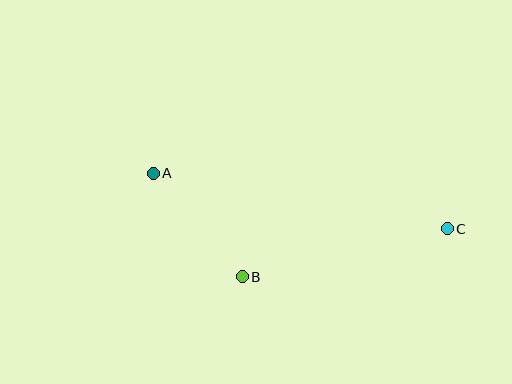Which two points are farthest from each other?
Points A and C are farthest from each other.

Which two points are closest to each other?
Points A and B are closest to each other.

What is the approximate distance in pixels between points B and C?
The distance between B and C is approximately 210 pixels.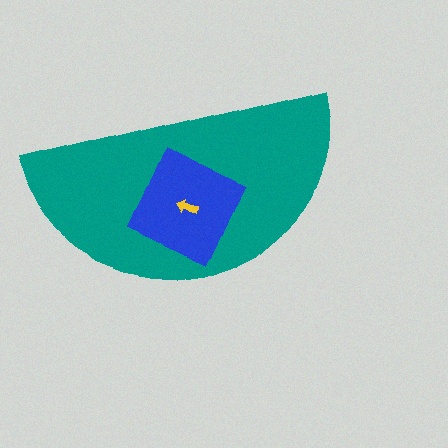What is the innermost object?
The yellow arrow.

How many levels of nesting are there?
3.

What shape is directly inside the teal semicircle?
The blue square.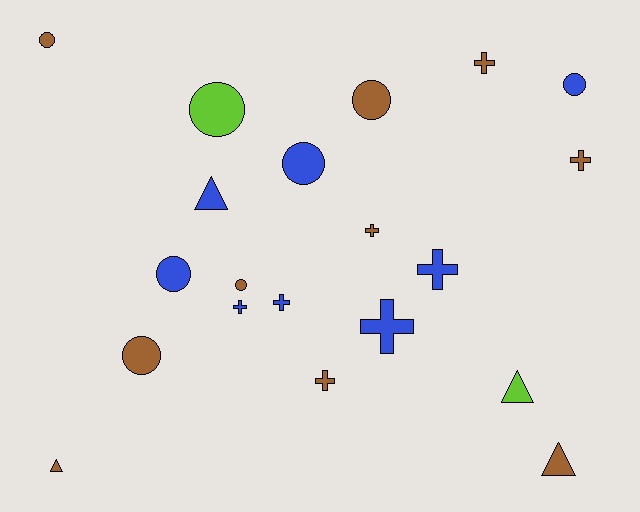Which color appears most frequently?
Brown, with 10 objects.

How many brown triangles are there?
There are 2 brown triangles.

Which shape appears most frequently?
Circle, with 8 objects.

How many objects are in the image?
There are 20 objects.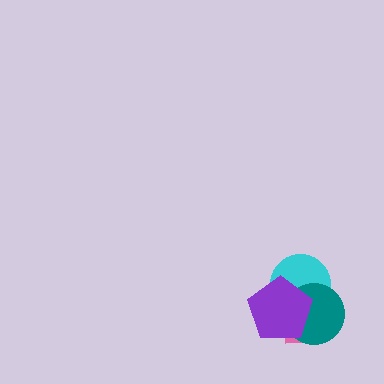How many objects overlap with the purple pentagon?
3 objects overlap with the purple pentagon.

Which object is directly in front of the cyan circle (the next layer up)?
The teal circle is directly in front of the cyan circle.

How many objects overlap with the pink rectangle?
3 objects overlap with the pink rectangle.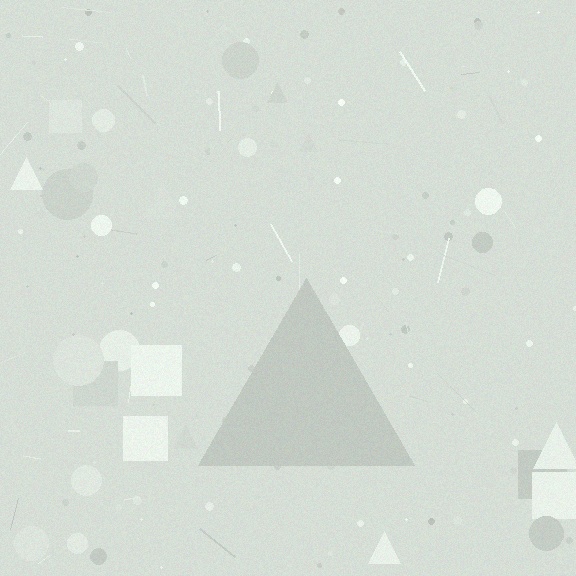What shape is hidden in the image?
A triangle is hidden in the image.